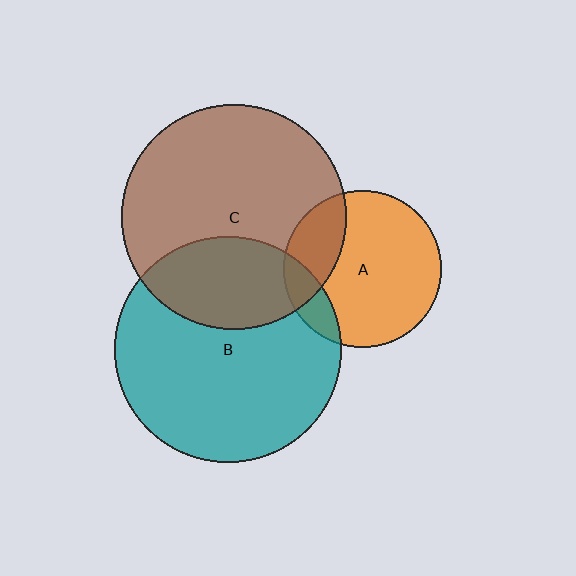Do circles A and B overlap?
Yes.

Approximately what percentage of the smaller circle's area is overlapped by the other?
Approximately 15%.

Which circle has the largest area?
Circle B (teal).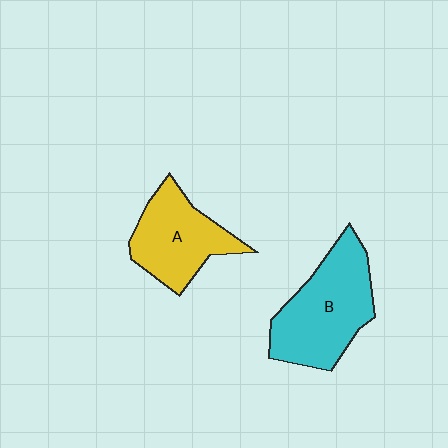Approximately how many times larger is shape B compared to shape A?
Approximately 1.3 times.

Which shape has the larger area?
Shape B (cyan).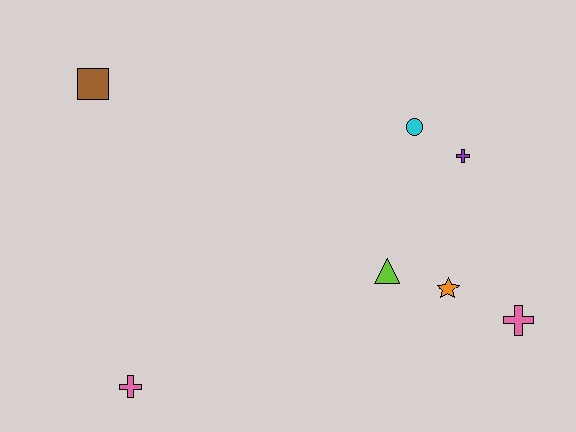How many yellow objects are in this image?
There are no yellow objects.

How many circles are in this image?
There is 1 circle.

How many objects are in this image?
There are 7 objects.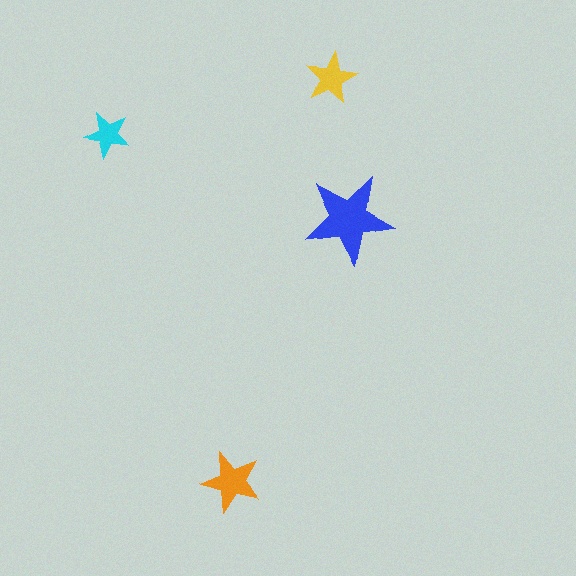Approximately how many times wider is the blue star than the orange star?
About 1.5 times wider.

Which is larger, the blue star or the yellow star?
The blue one.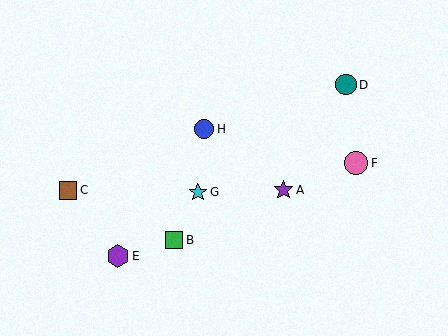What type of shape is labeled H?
Shape H is a blue circle.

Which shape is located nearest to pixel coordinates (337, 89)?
The teal circle (labeled D) at (346, 85) is nearest to that location.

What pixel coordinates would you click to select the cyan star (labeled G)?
Click at (198, 192) to select the cyan star G.